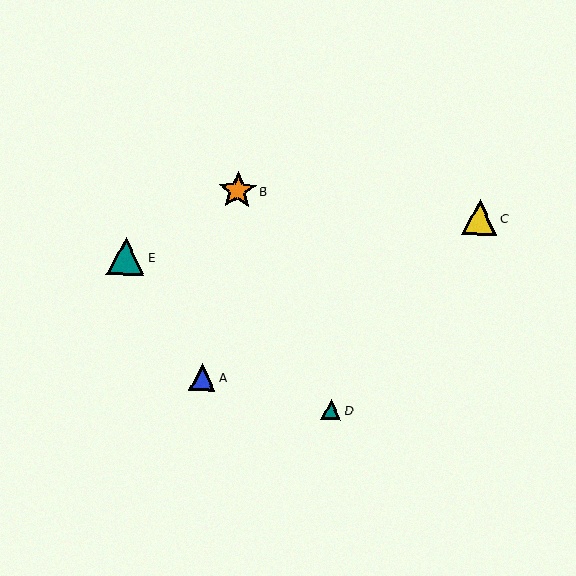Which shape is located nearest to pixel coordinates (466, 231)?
The yellow triangle (labeled C) at (479, 217) is nearest to that location.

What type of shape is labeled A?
Shape A is a blue triangle.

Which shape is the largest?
The orange star (labeled B) is the largest.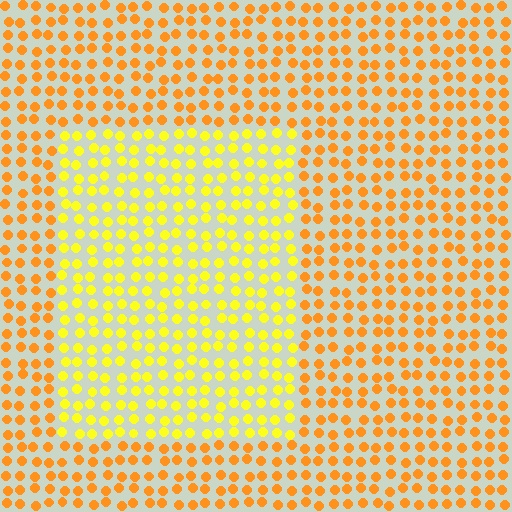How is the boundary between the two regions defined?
The boundary is defined purely by a slight shift in hue (about 29 degrees). Spacing, size, and orientation are identical on both sides.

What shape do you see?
I see a rectangle.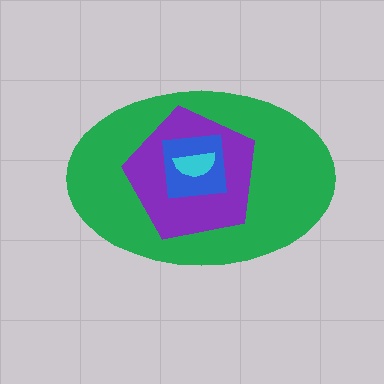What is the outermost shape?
The green ellipse.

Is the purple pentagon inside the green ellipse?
Yes.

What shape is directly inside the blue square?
The cyan semicircle.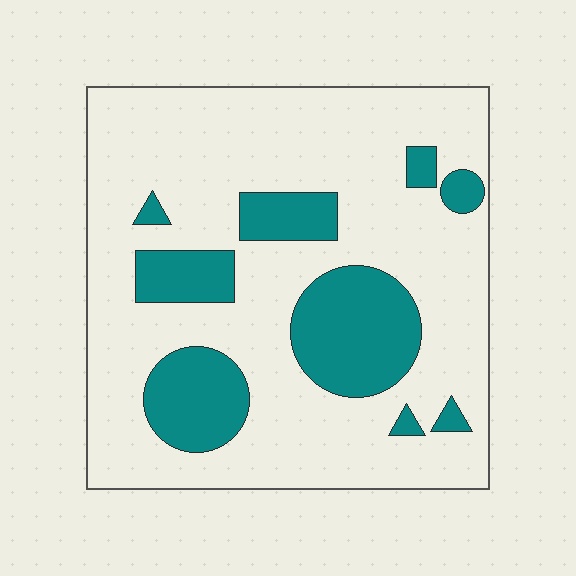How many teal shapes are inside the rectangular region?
9.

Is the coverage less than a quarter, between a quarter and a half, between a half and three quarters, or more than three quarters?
Less than a quarter.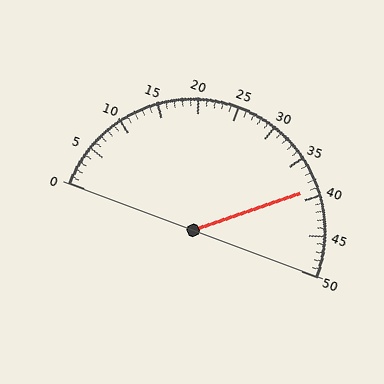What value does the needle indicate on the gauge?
The needle indicates approximately 39.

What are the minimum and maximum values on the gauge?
The gauge ranges from 0 to 50.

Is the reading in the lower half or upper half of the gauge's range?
The reading is in the upper half of the range (0 to 50).